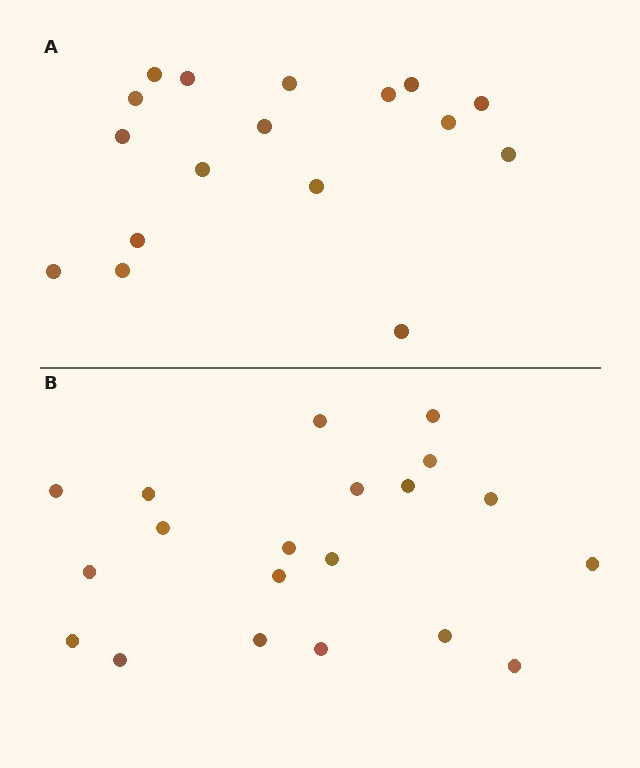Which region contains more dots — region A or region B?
Region B (the bottom region) has more dots.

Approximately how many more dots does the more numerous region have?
Region B has just a few more — roughly 2 or 3 more dots than region A.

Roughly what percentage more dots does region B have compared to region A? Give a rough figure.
About 20% more.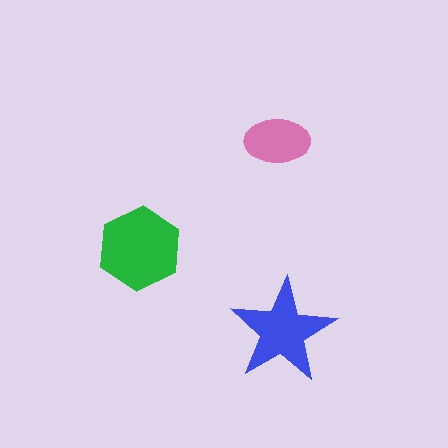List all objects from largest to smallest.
The green hexagon, the blue star, the pink ellipse.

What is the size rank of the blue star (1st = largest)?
2nd.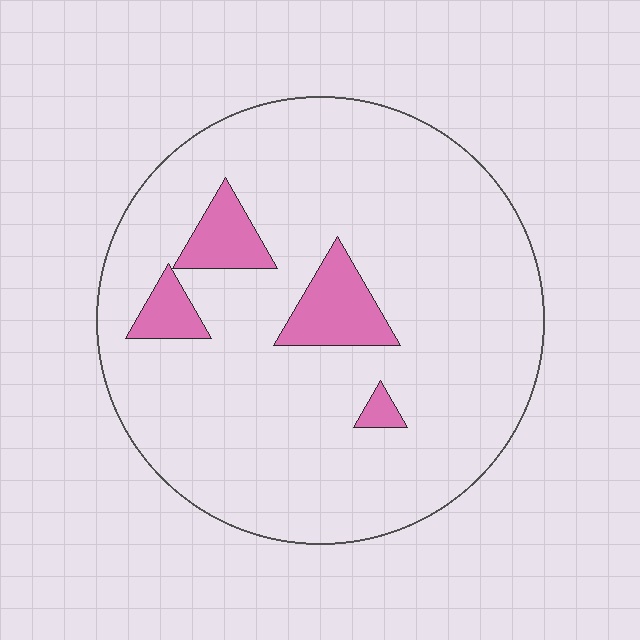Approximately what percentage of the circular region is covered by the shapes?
Approximately 10%.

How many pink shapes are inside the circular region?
4.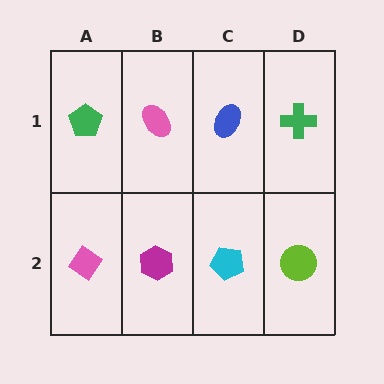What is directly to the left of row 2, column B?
A pink diamond.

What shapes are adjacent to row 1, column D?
A lime circle (row 2, column D), a blue ellipse (row 1, column C).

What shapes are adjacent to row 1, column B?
A magenta hexagon (row 2, column B), a green pentagon (row 1, column A), a blue ellipse (row 1, column C).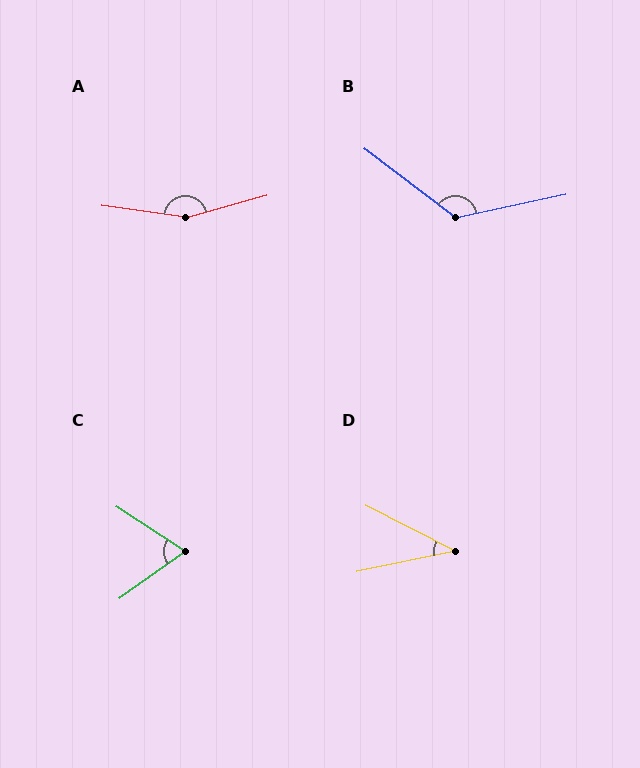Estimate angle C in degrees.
Approximately 69 degrees.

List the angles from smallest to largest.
D (39°), C (69°), B (131°), A (156°).